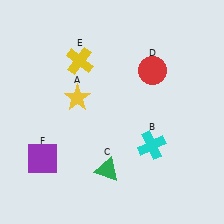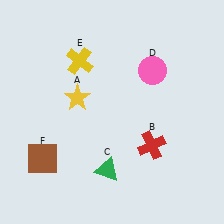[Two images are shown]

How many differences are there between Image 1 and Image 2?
There are 3 differences between the two images.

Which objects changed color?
B changed from cyan to red. D changed from red to pink. F changed from purple to brown.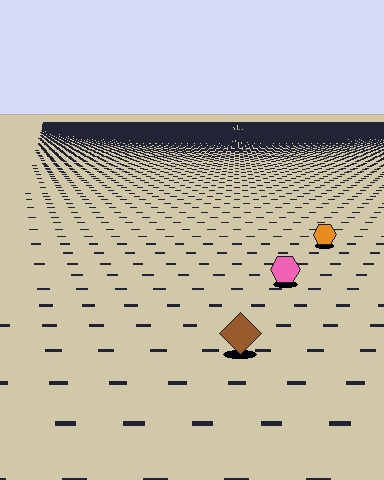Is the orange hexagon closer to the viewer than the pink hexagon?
No. The pink hexagon is closer — you can tell from the texture gradient: the ground texture is coarser near it.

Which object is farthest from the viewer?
The orange hexagon is farthest from the viewer. It appears smaller and the ground texture around it is denser.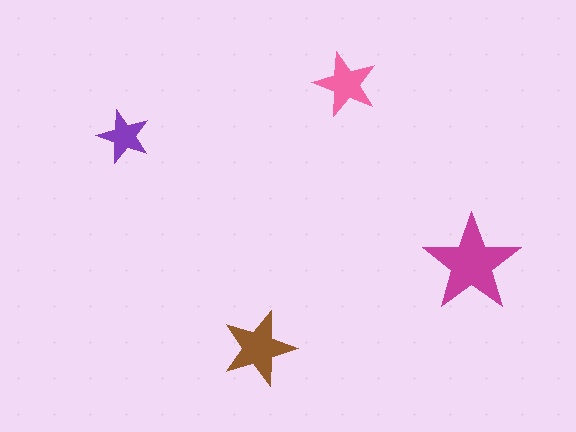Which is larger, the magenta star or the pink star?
The magenta one.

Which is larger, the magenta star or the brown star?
The magenta one.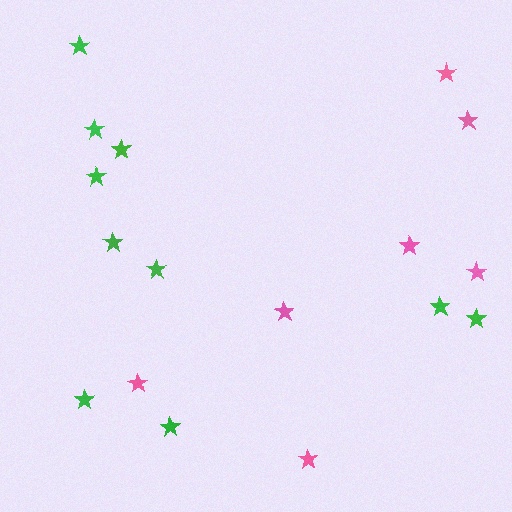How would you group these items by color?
There are 2 groups: one group of pink stars (7) and one group of green stars (10).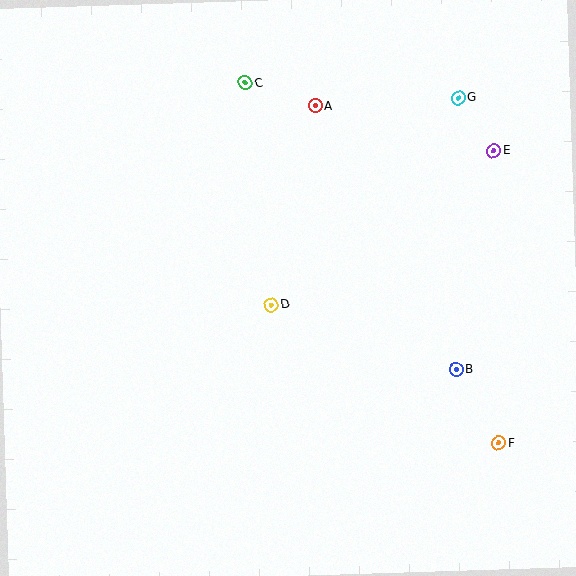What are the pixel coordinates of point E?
Point E is at (494, 151).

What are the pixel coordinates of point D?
Point D is at (271, 305).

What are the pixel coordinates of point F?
Point F is at (499, 443).